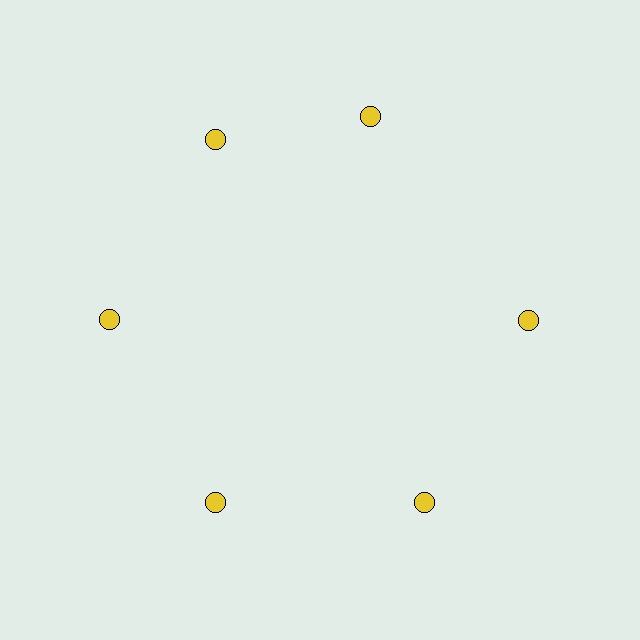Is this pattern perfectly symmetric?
No. The 6 yellow circles are arranged in a ring, but one element near the 1 o'clock position is rotated out of alignment along the ring, breaking the 6-fold rotational symmetry.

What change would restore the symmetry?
The symmetry would be restored by rotating it back into even spacing with its neighbors so that all 6 circles sit at equal angles and equal distance from the center.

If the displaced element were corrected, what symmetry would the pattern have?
It would have 6-fold rotational symmetry — the pattern would map onto itself every 60 degrees.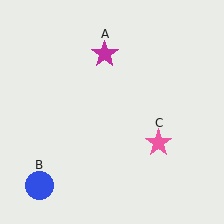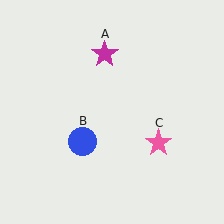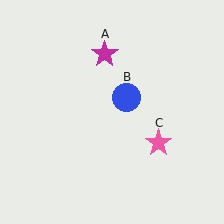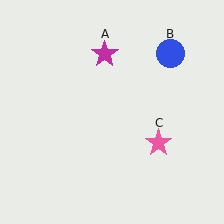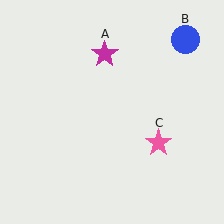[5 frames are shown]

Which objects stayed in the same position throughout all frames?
Magenta star (object A) and pink star (object C) remained stationary.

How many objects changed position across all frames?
1 object changed position: blue circle (object B).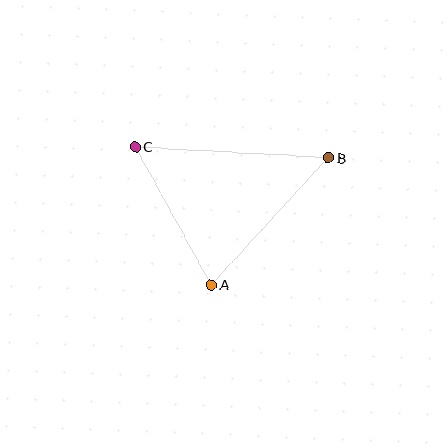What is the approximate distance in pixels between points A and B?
The distance between A and B is approximately 173 pixels.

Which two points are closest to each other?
Points A and C are closest to each other.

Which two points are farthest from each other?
Points B and C are farthest from each other.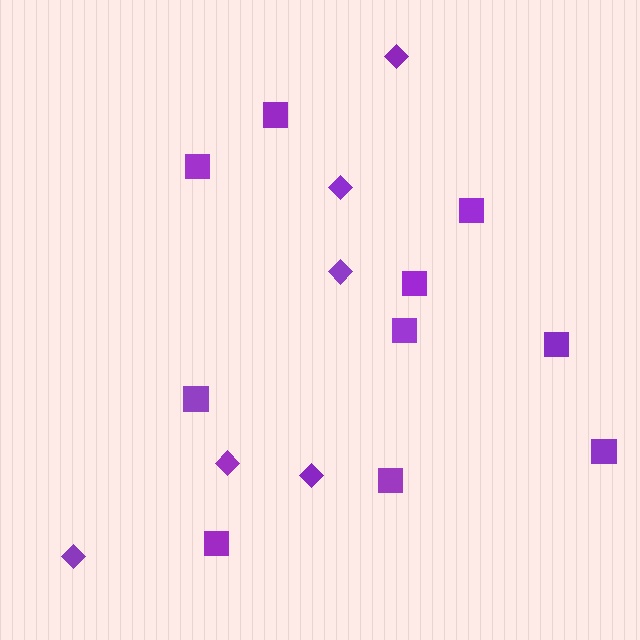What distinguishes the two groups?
There are 2 groups: one group of squares (10) and one group of diamonds (6).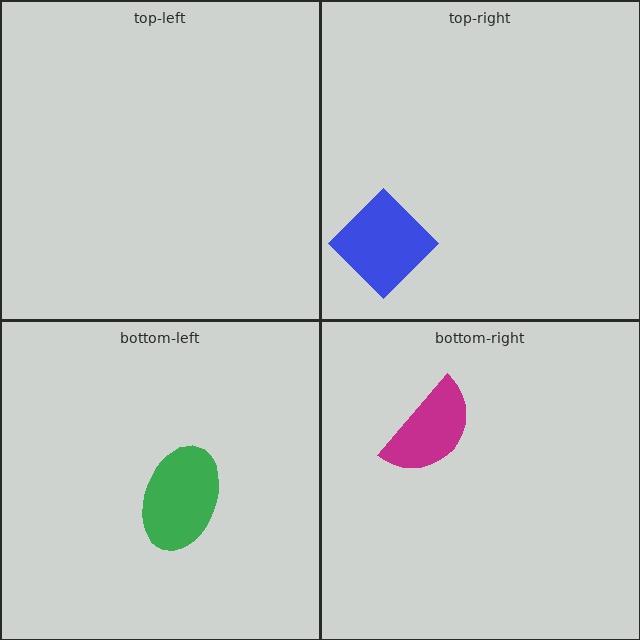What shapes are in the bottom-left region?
The green ellipse.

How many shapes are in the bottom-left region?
1.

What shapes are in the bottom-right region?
The magenta semicircle.